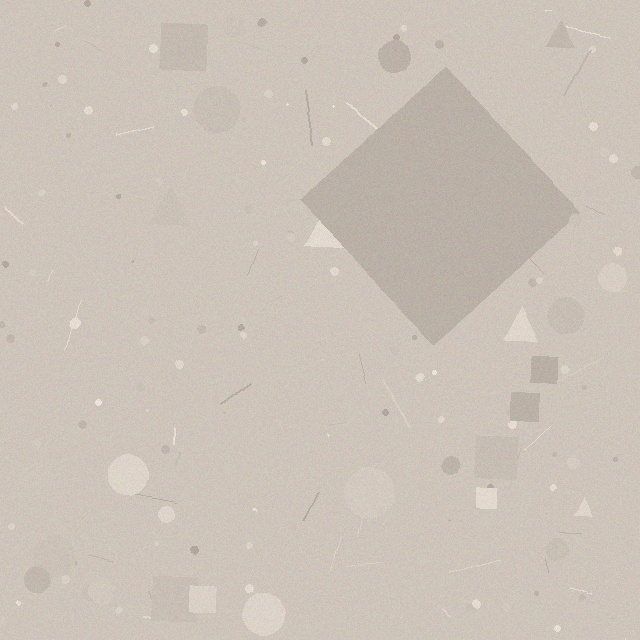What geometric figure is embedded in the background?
A diamond is embedded in the background.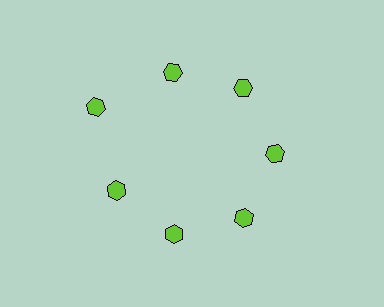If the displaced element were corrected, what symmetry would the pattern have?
It would have 7-fold rotational symmetry — the pattern would map onto itself every 51 degrees.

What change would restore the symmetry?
The symmetry would be restored by moving it inward, back onto the ring so that all 7 hexagons sit at equal angles and equal distance from the center.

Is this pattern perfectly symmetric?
No. The 7 lime hexagons are arranged in a ring, but one element near the 10 o'clock position is pushed outward from the center, breaking the 7-fold rotational symmetry.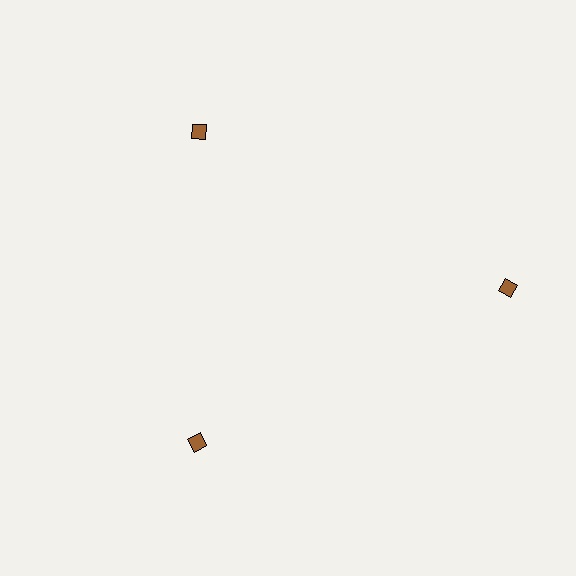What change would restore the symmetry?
The symmetry would be restored by moving it inward, back onto the ring so that all 3 diamonds sit at equal angles and equal distance from the center.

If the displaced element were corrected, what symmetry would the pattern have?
It would have 3-fold rotational symmetry — the pattern would map onto itself every 120 degrees.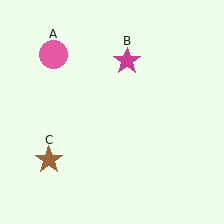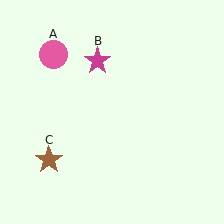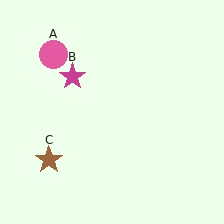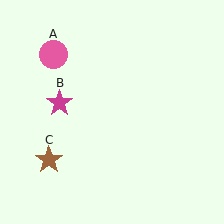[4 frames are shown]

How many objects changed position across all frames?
1 object changed position: magenta star (object B).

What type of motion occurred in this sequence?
The magenta star (object B) rotated counterclockwise around the center of the scene.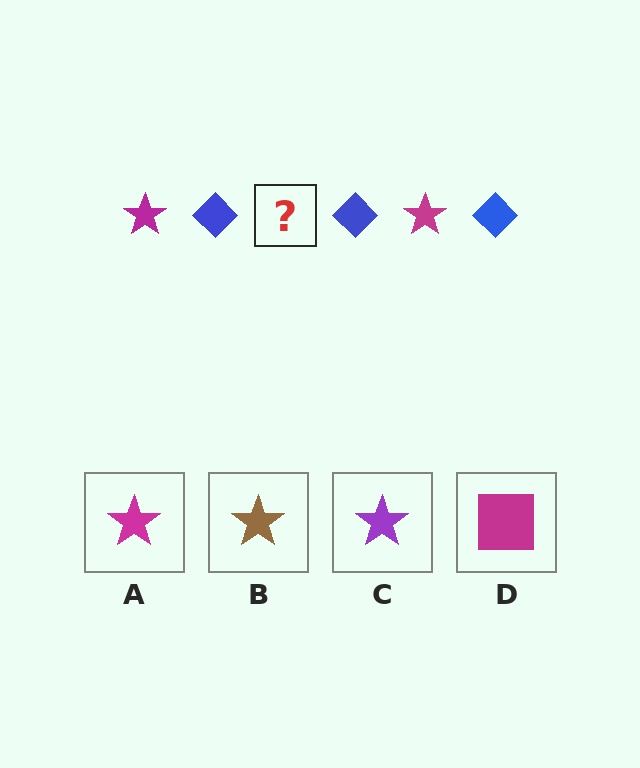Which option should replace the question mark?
Option A.